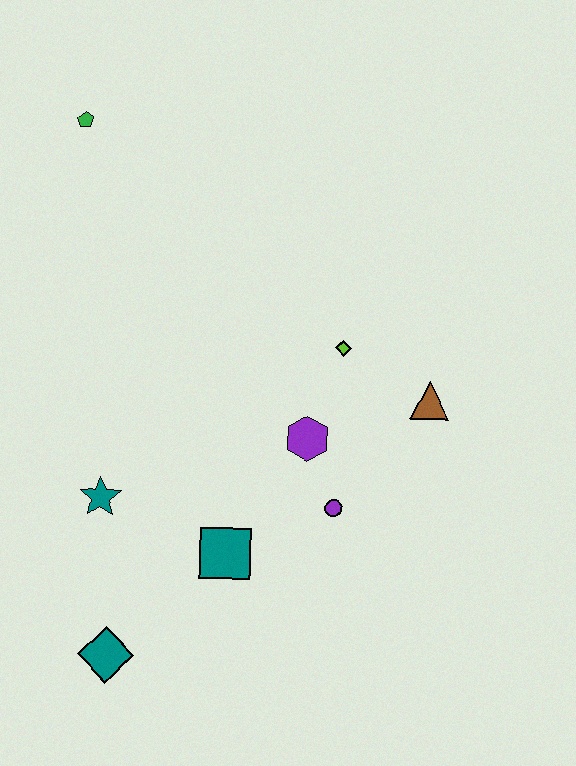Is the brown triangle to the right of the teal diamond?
Yes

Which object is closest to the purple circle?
The purple hexagon is closest to the purple circle.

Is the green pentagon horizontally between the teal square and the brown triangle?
No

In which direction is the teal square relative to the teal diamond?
The teal square is to the right of the teal diamond.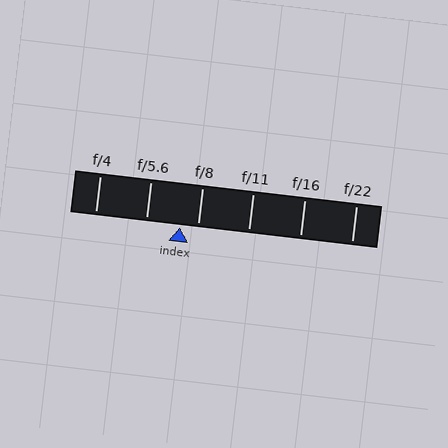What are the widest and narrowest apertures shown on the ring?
The widest aperture shown is f/4 and the narrowest is f/22.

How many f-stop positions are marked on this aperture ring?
There are 6 f-stop positions marked.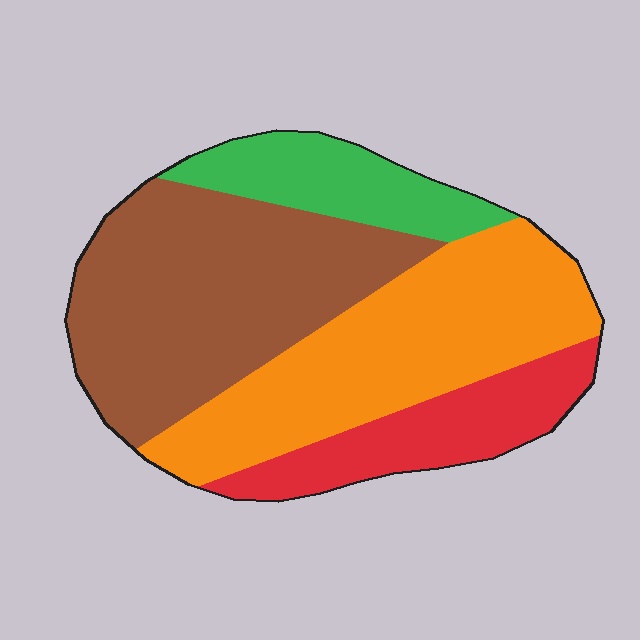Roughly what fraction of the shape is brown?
Brown covers around 40% of the shape.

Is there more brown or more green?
Brown.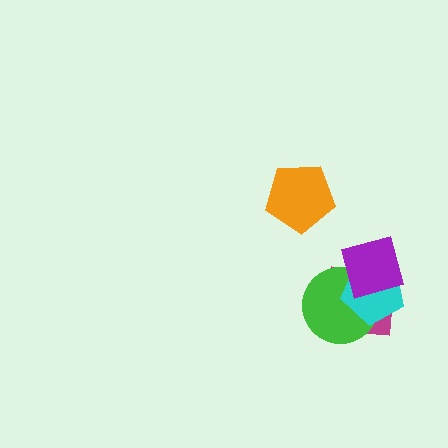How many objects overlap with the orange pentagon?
0 objects overlap with the orange pentagon.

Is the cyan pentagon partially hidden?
Yes, it is partially covered by another shape.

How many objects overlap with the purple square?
3 objects overlap with the purple square.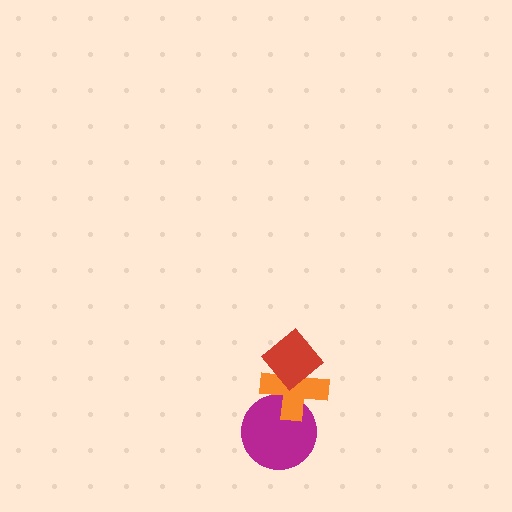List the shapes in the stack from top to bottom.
From top to bottom: the red diamond, the orange cross, the magenta circle.